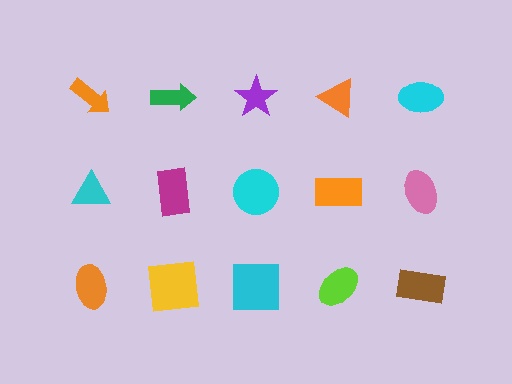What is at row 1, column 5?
A cyan ellipse.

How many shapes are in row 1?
5 shapes.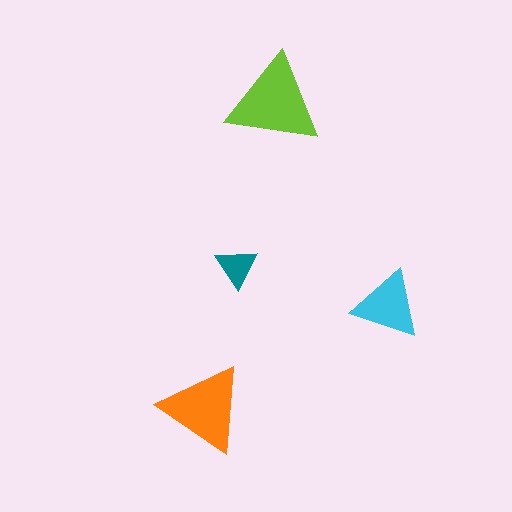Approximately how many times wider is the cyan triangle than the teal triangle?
About 1.5 times wider.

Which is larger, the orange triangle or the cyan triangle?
The orange one.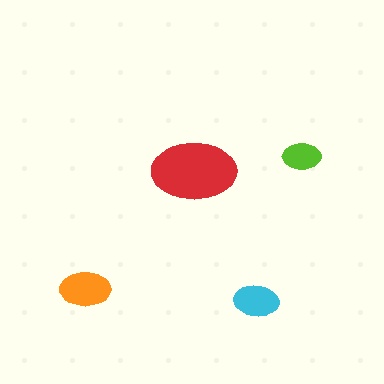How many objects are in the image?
There are 4 objects in the image.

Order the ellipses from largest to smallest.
the red one, the orange one, the cyan one, the lime one.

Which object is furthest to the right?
The lime ellipse is rightmost.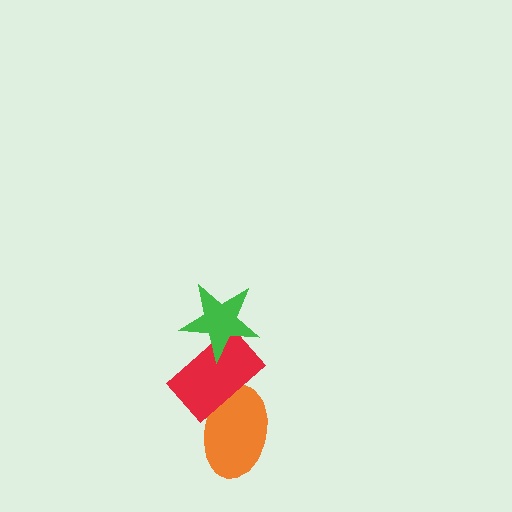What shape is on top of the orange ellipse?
The red rectangle is on top of the orange ellipse.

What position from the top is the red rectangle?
The red rectangle is 2nd from the top.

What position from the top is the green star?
The green star is 1st from the top.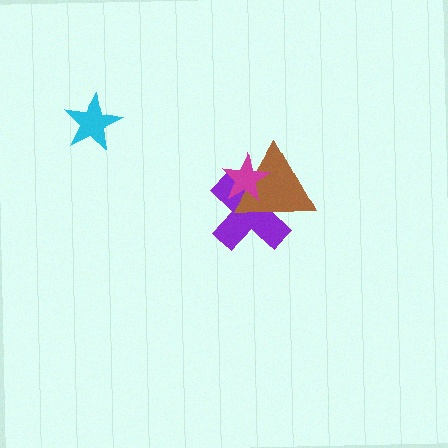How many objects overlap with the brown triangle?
2 objects overlap with the brown triangle.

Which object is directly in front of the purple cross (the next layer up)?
The brown triangle is directly in front of the purple cross.